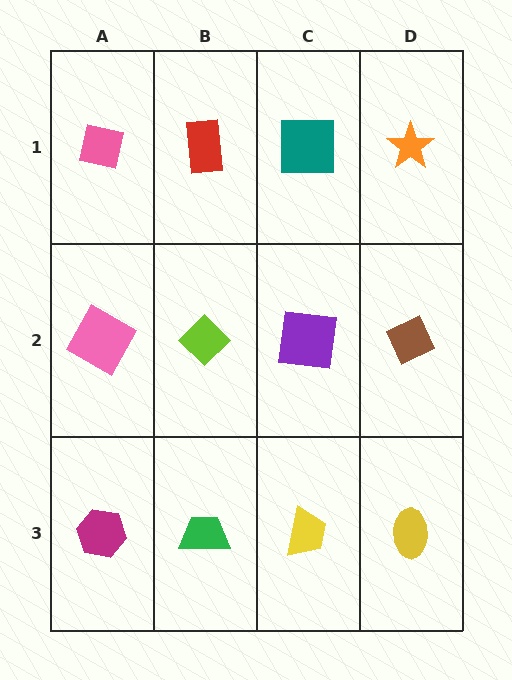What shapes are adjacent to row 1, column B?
A lime diamond (row 2, column B), a pink square (row 1, column A), a teal square (row 1, column C).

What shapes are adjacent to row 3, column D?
A brown diamond (row 2, column D), a yellow trapezoid (row 3, column C).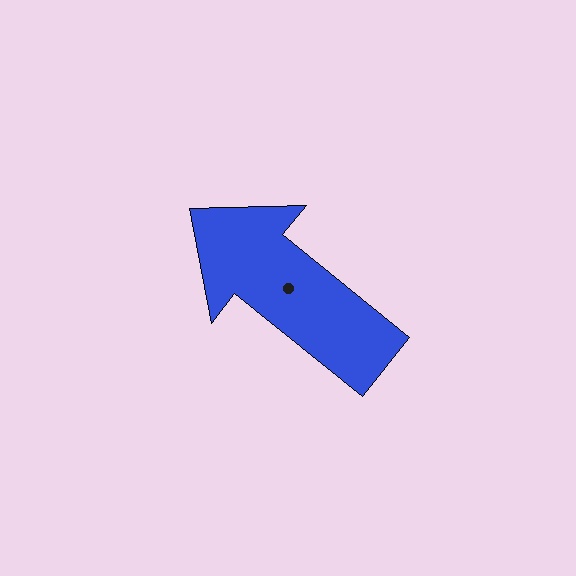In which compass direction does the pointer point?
Northwest.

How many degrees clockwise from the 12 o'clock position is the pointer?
Approximately 309 degrees.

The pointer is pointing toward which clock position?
Roughly 10 o'clock.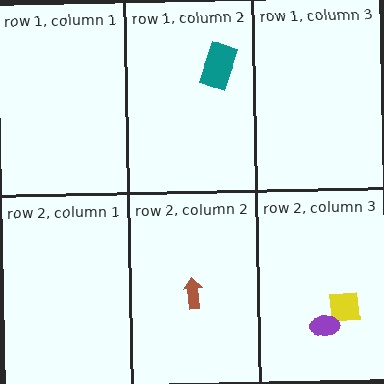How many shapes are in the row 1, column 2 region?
1.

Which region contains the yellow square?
The row 2, column 3 region.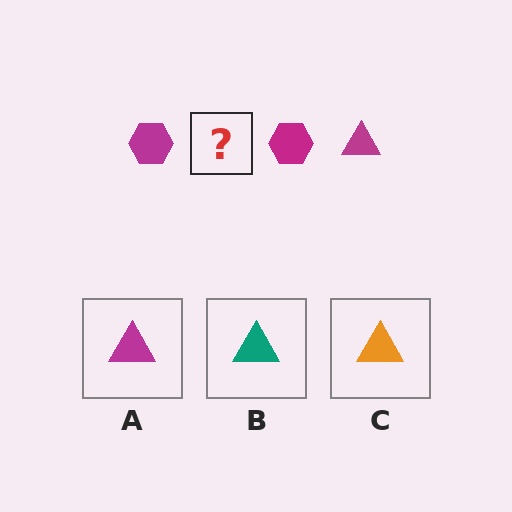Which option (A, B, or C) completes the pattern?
A.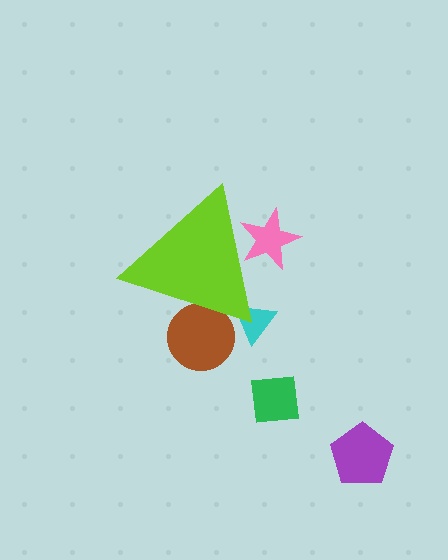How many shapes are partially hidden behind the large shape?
3 shapes are partially hidden.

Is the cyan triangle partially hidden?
Yes, the cyan triangle is partially hidden behind the lime triangle.